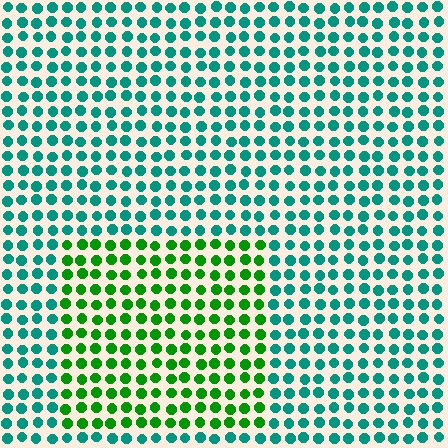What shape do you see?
I see a rectangle.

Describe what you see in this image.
The image is filled with small teal elements in a uniform arrangement. A rectangle-shaped region is visible where the elements are tinted to a slightly different hue, forming a subtle color boundary.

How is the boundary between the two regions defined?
The boundary is defined purely by a slight shift in hue (about 49 degrees). Spacing, size, and orientation are identical on both sides.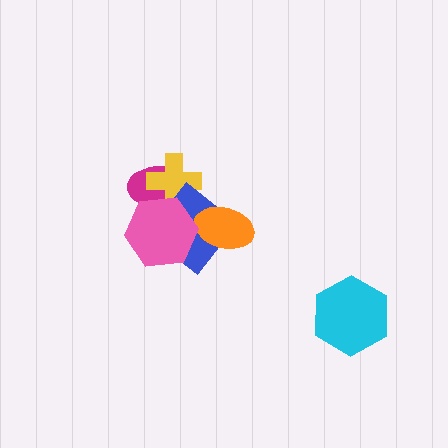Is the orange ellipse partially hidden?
No, no other shape covers it.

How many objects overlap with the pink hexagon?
3 objects overlap with the pink hexagon.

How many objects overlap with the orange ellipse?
1 object overlaps with the orange ellipse.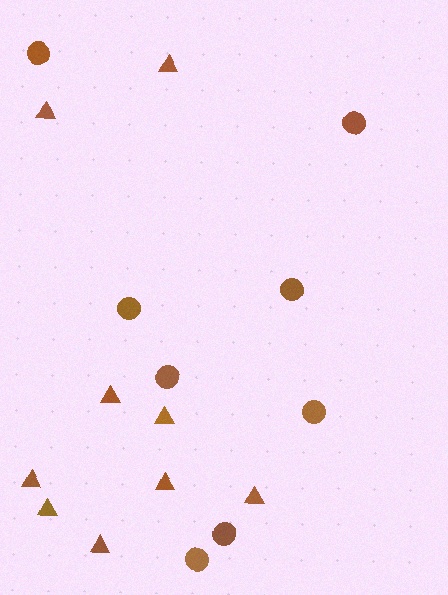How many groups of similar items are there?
There are 2 groups: one group of triangles (9) and one group of circles (8).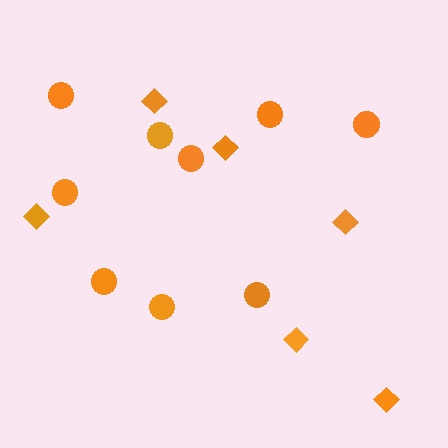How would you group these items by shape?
There are 2 groups: one group of diamonds (6) and one group of circles (9).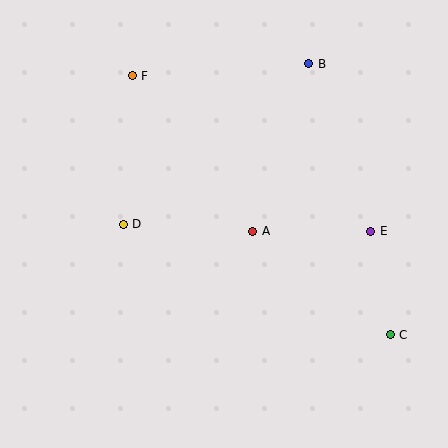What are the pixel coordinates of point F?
Point F is at (132, 76).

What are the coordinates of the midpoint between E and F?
The midpoint between E and F is at (251, 153).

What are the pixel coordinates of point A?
Point A is at (252, 231).